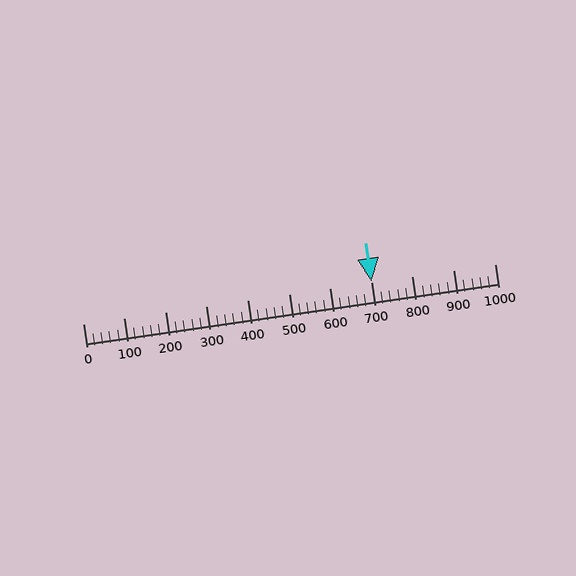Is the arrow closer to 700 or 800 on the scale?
The arrow is closer to 700.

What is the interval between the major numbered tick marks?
The major tick marks are spaced 100 units apart.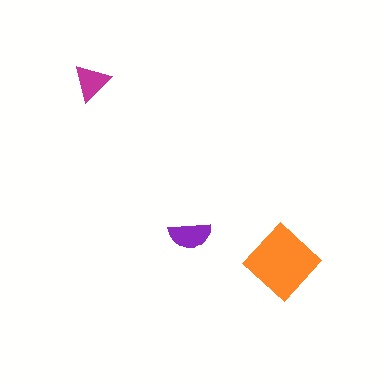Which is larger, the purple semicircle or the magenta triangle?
The purple semicircle.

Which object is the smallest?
The magenta triangle.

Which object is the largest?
The orange diamond.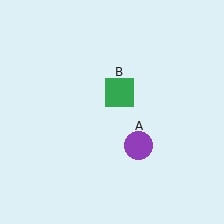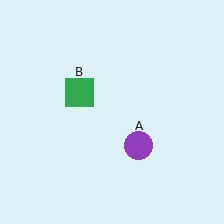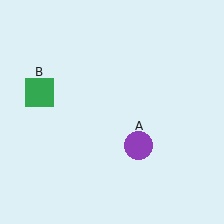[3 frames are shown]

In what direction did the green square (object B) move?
The green square (object B) moved left.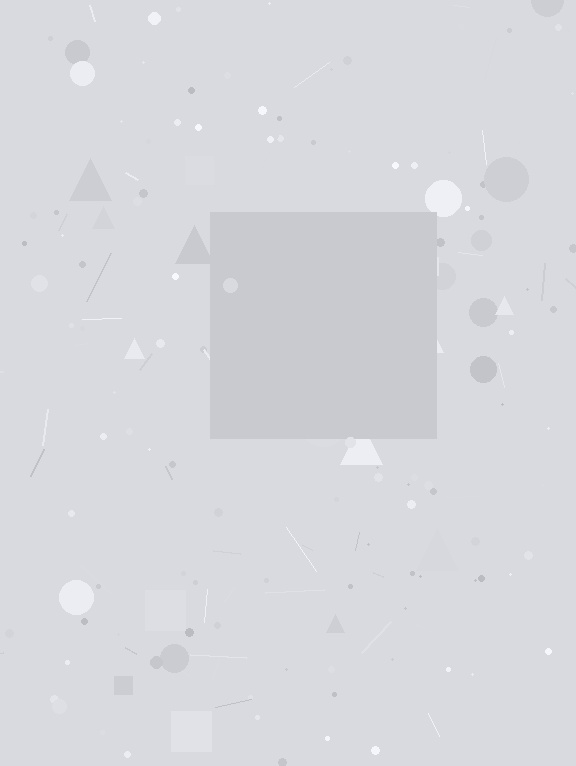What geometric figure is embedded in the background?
A square is embedded in the background.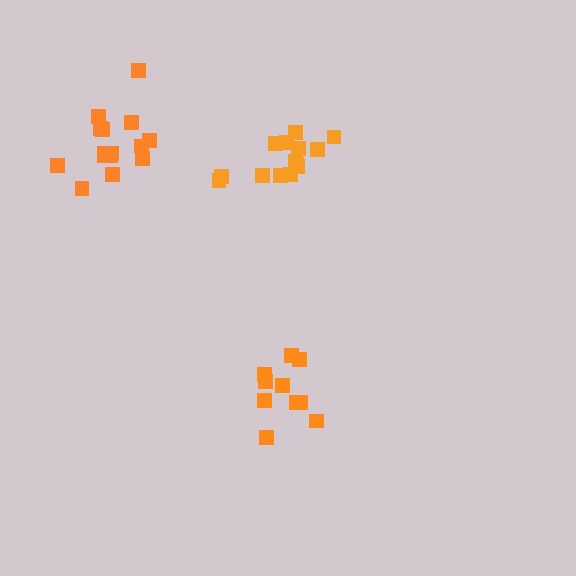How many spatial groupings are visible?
There are 3 spatial groupings.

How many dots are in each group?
Group 1: 14 dots, Group 2: 10 dots, Group 3: 15 dots (39 total).